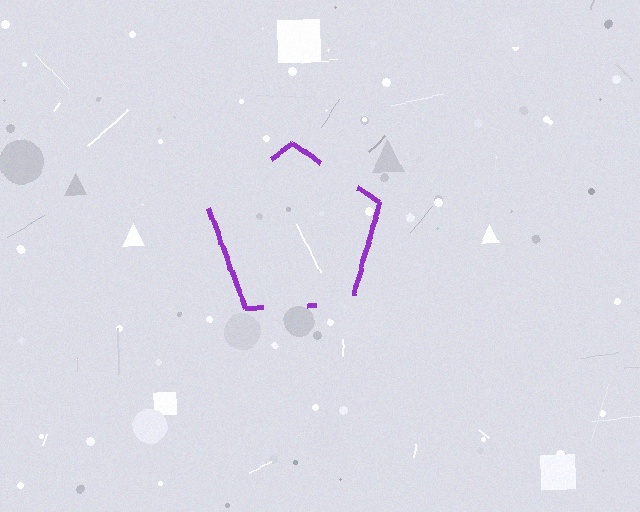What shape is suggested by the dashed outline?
The dashed outline suggests a pentagon.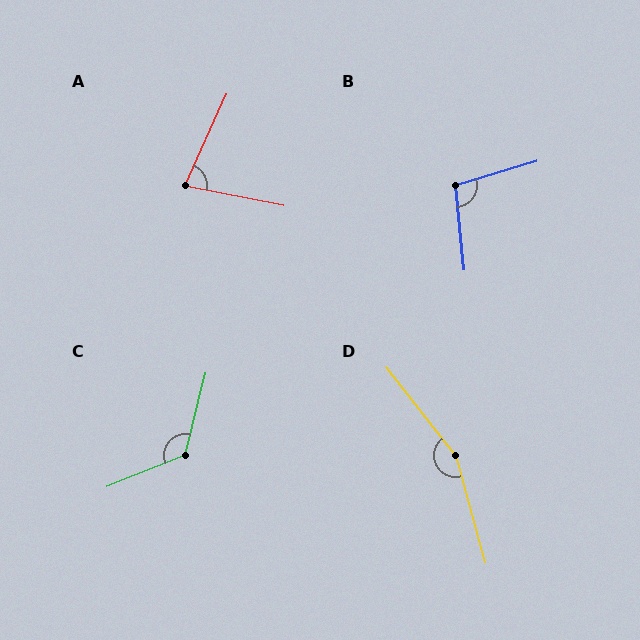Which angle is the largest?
D, at approximately 157 degrees.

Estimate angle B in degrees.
Approximately 101 degrees.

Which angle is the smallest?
A, at approximately 77 degrees.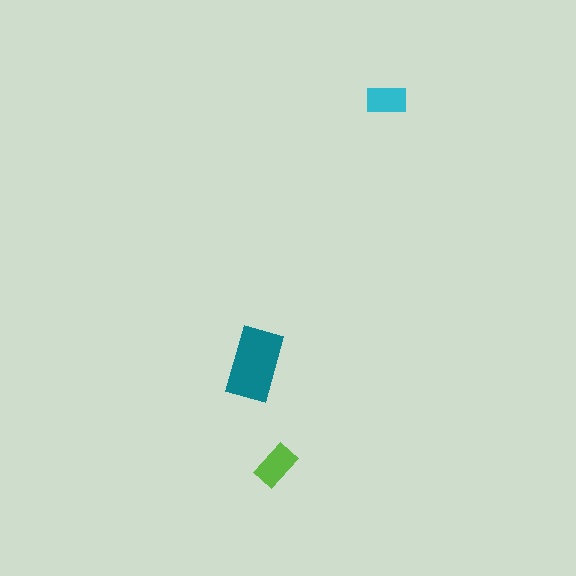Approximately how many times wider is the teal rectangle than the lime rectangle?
About 1.5 times wider.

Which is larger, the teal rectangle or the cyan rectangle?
The teal one.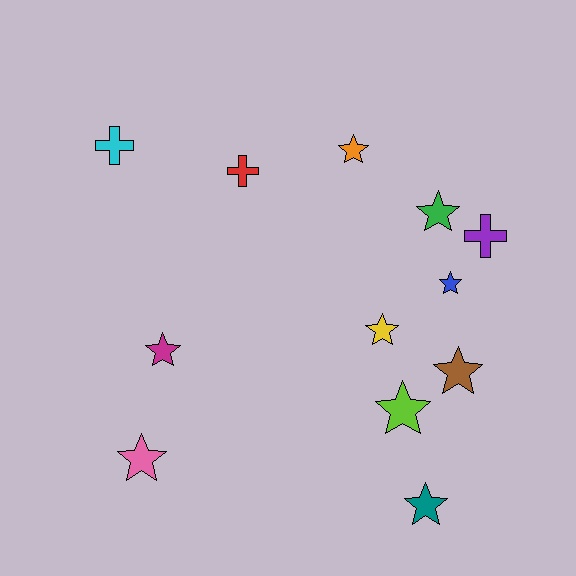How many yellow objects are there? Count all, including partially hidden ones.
There is 1 yellow object.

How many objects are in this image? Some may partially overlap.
There are 12 objects.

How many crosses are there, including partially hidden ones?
There are 3 crosses.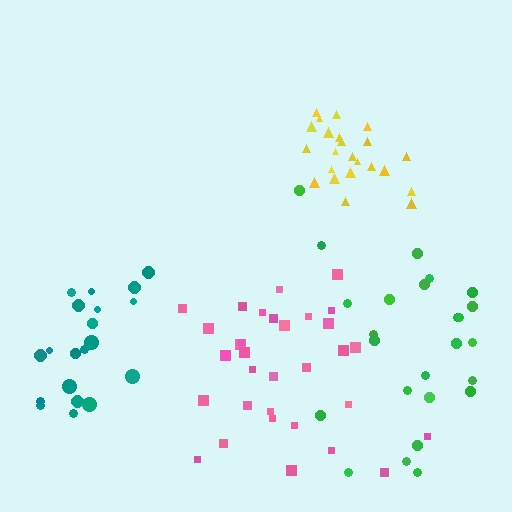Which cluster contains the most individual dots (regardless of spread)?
Pink (32).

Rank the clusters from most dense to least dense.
yellow, teal, pink, green.